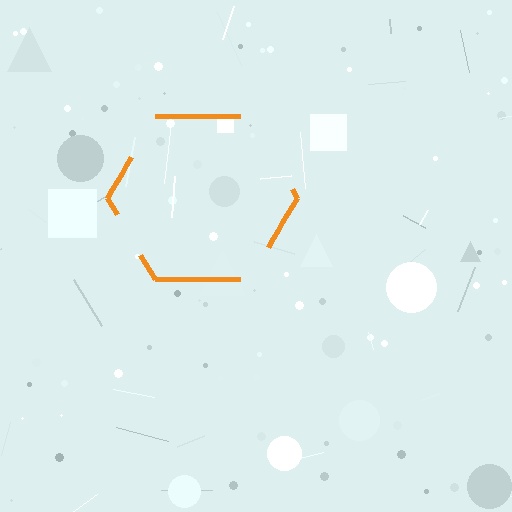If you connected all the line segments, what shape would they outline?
They would outline a hexagon.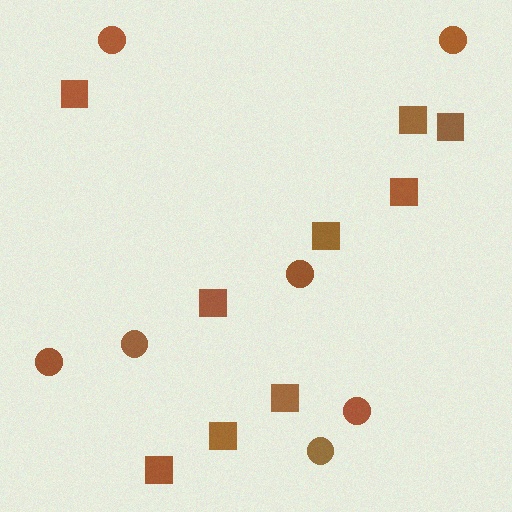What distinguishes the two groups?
There are 2 groups: one group of squares (9) and one group of circles (7).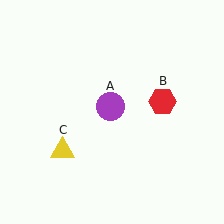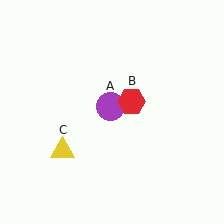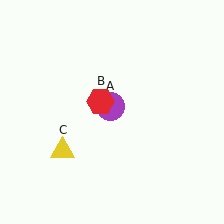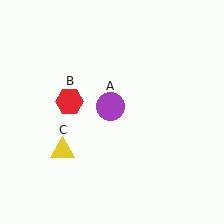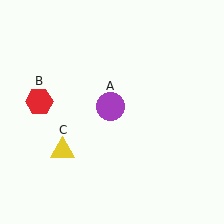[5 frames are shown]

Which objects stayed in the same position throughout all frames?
Purple circle (object A) and yellow triangle (object C) remained stationary.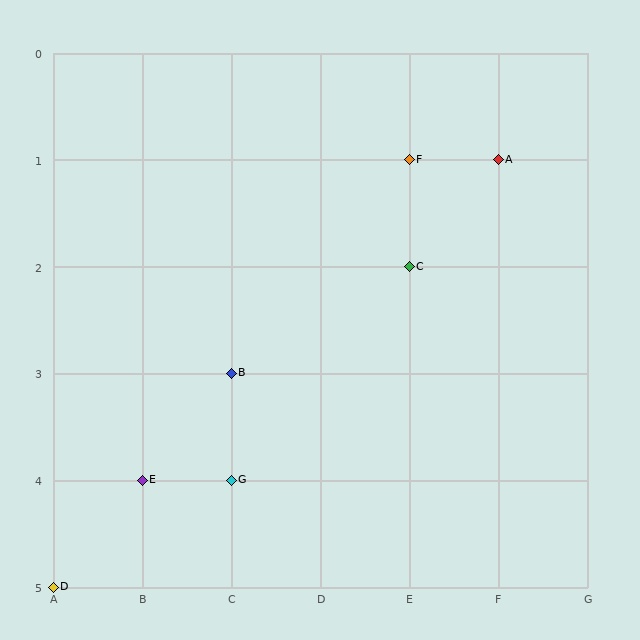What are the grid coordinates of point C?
Point C is at grid coordinates (E, 2).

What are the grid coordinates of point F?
Point F is at grid coordinates (E, 1).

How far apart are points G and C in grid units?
Points G and C are 2 columns and 2 rows apart (about 2.8 grid units diagonally).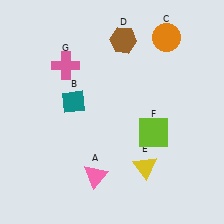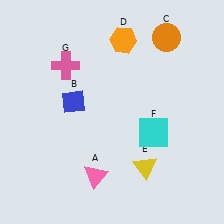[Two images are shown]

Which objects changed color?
B changed from teal to blue. D changed from brown to orange. F changed from lime to cyan.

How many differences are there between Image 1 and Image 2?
There are 3 differences between the two images.